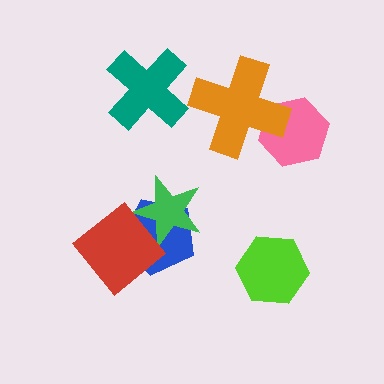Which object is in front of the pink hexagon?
The orange cross is in front of the pink hexagon.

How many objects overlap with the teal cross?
0 objects overlap with the teal cross.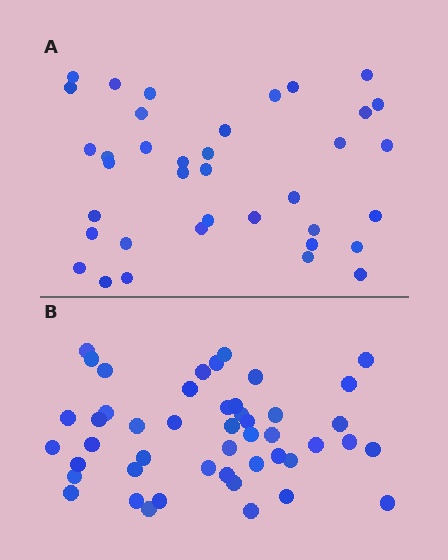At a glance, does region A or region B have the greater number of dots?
Region B (the bottom region) has more dots.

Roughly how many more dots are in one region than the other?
Region B has roughly 10 or so more dots than region A.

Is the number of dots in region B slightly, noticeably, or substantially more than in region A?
Region B has noticeably more, but not dramatically so. The ratio is roughly 1.3 to 1.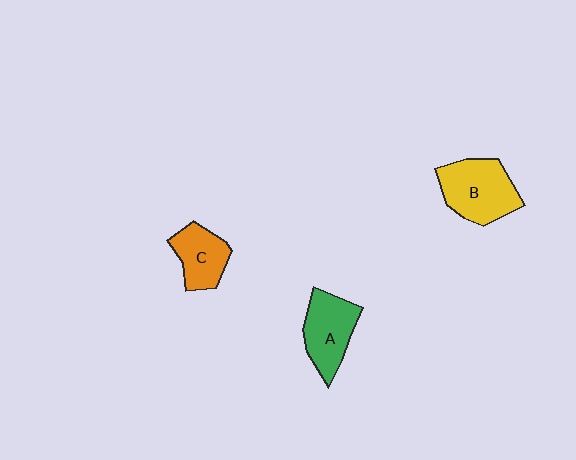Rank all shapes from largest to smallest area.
From largest to smallest: B (yellow), A (green), C (orange).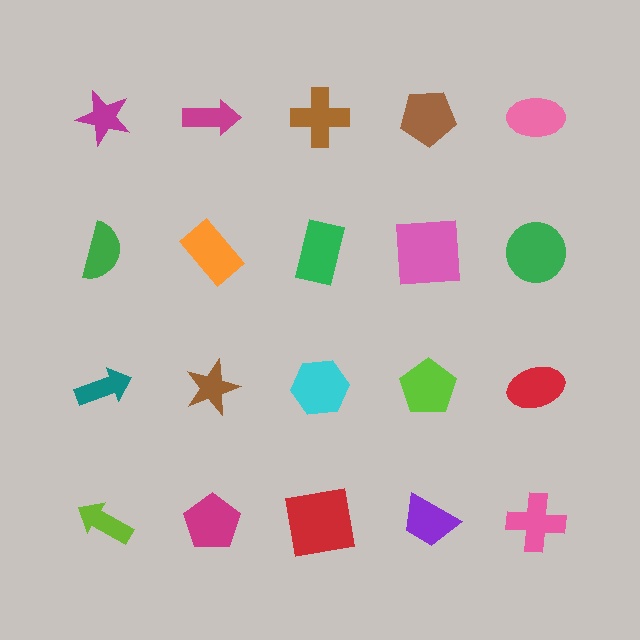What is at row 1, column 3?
A brown cross.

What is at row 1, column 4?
A brown pentagon.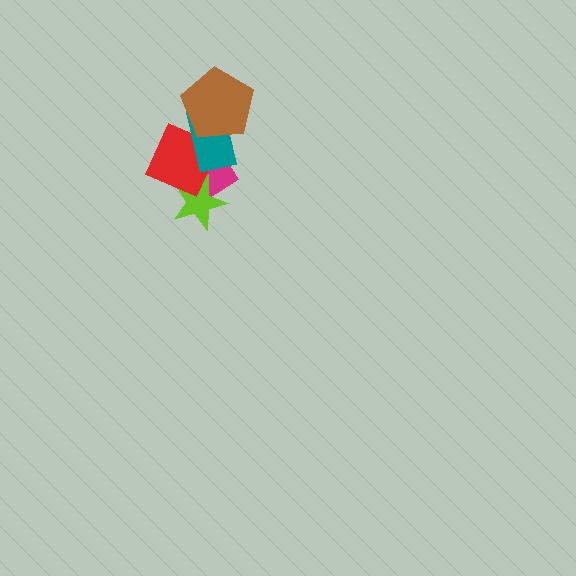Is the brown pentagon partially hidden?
No, no other shape covers it.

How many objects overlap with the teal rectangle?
3 objects overlap with the teal rectangle.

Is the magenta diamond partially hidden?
Yes, it is partially covered by another shape.